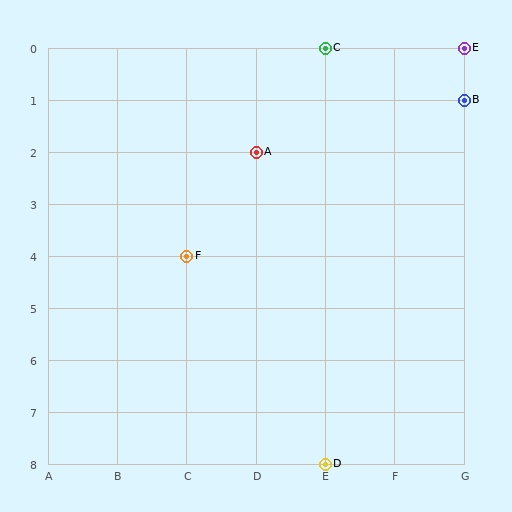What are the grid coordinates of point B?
Point B is at grid coordinates (G, 1).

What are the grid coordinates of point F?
Point F is at grid coordinates (C, 4).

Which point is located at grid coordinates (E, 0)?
Point C is at (E, 0).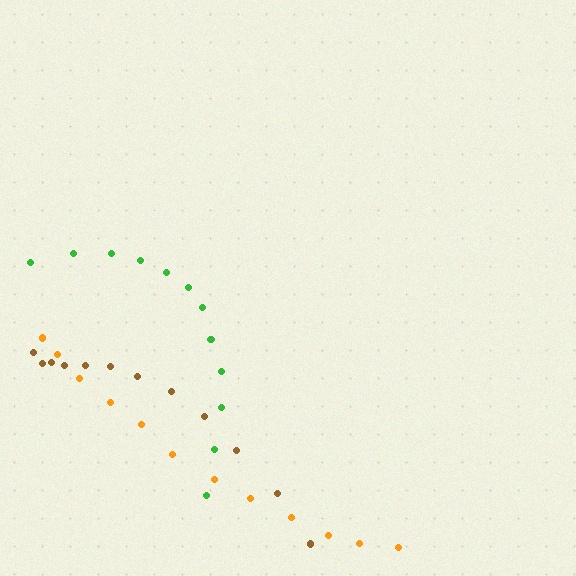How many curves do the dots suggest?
There are 3 distinct paths.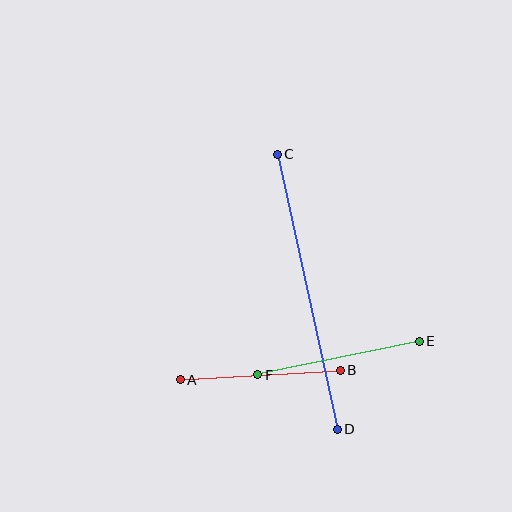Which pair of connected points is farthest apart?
Points C and D are farthest apart.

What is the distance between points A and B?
The distance is approximately 160 pixels.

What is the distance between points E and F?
The distance is approximately 165 pixels.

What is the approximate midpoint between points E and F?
The midpoint is at approximately (339, 358) pixels.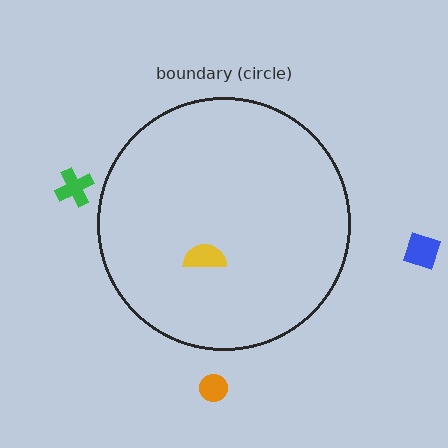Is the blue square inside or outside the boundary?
Outside.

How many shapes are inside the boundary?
1 inside, 3 outside.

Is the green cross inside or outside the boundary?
Outside.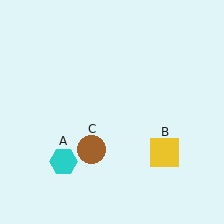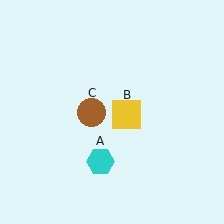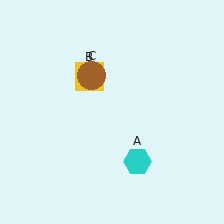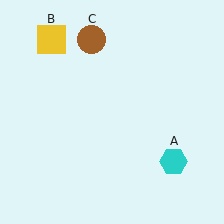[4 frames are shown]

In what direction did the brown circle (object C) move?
The brown circle (object C) moved up.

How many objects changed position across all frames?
3 objects changed position: cyan hexagon (object A), yellow square (object B), brown circle (object C).